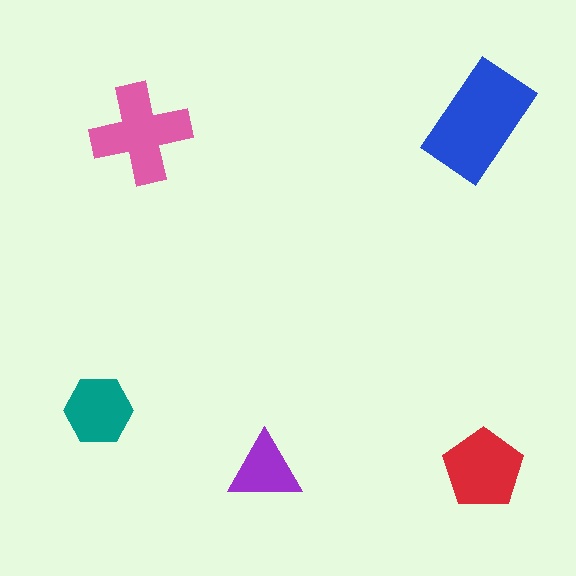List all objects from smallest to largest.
The purple triangle, the teal hexagon, the red pentagon, the pink cross, the blue rectangle.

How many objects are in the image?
There are 5 objects in the image.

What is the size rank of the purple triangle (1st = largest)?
5th.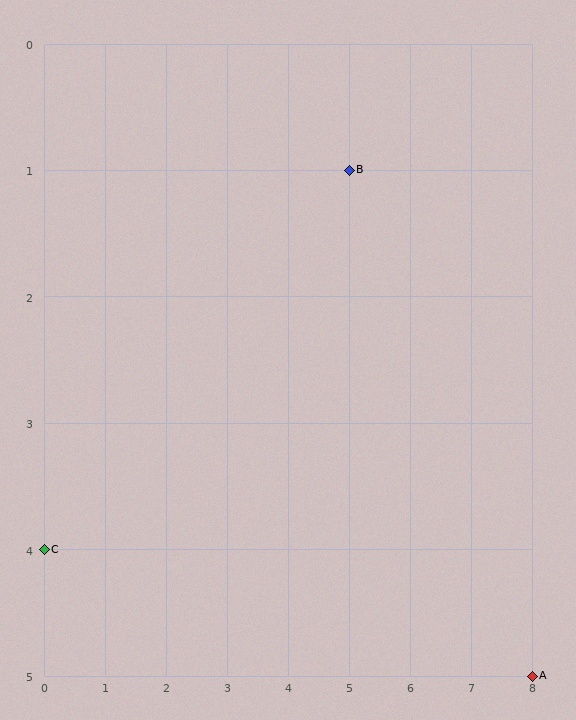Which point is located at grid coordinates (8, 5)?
Point A is at (8, 5).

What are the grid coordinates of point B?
Point B is at grid coordinates (5, 1).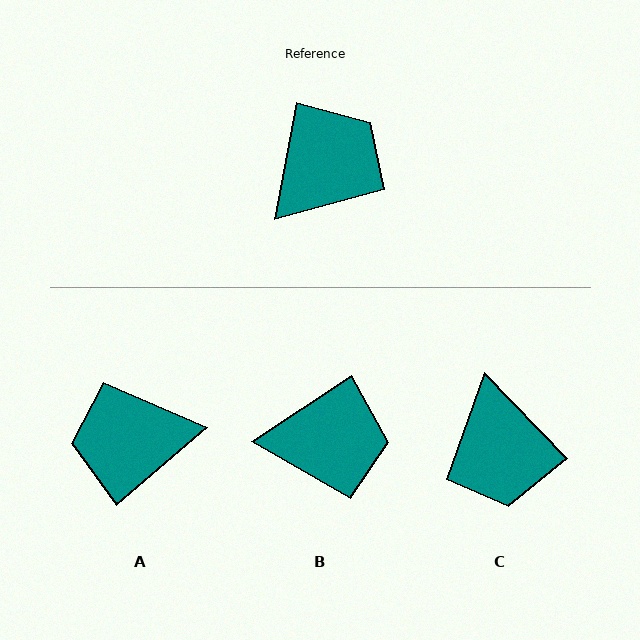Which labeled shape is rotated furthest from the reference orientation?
A, about 141 degrees away.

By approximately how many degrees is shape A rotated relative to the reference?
Approximately 141 degrees counter-clockwise.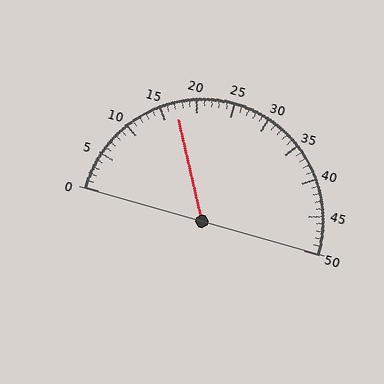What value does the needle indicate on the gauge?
The needle indicates approximately 17.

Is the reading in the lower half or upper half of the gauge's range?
The reading is in the lower half of the range (0 to 50).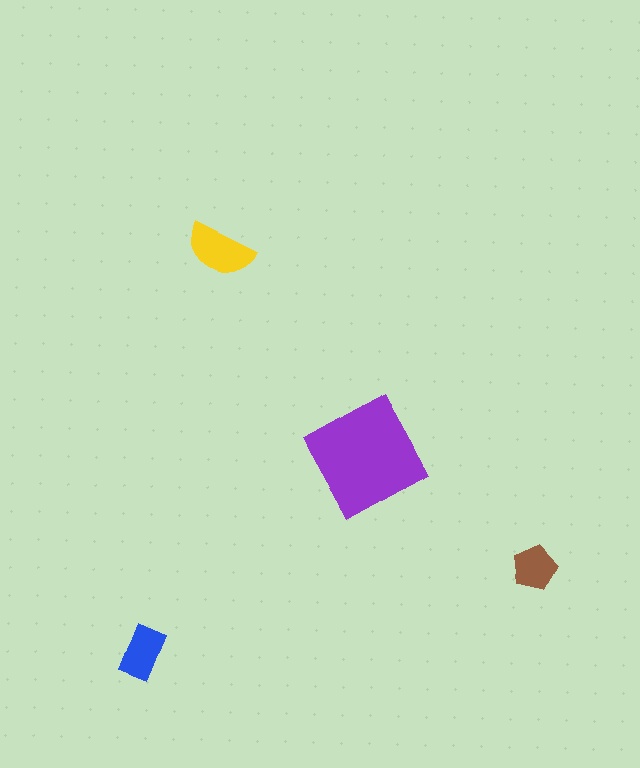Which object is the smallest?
The brown pentagon.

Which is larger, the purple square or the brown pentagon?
The purple square.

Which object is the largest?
The purple square.